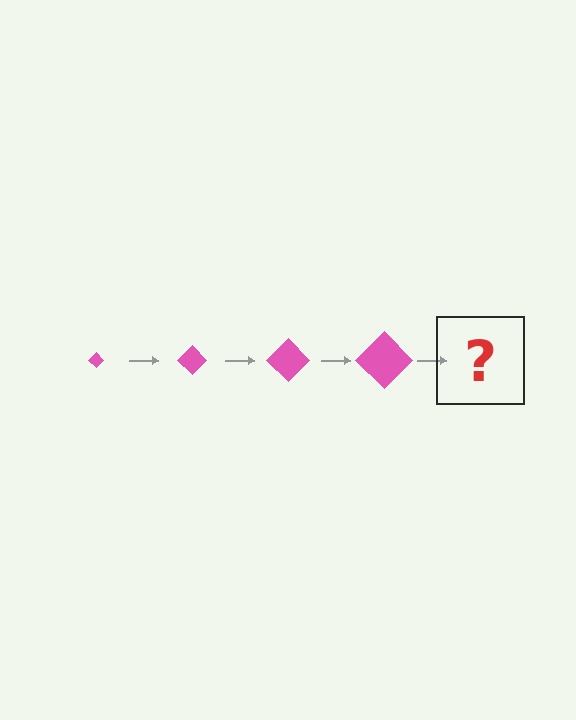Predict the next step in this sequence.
The next step is a pink diamond, larger than the previous one.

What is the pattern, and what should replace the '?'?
The pattern is that the diamond gets progressively larger each step. The '?' should be a pink diamond, larger than the previous one.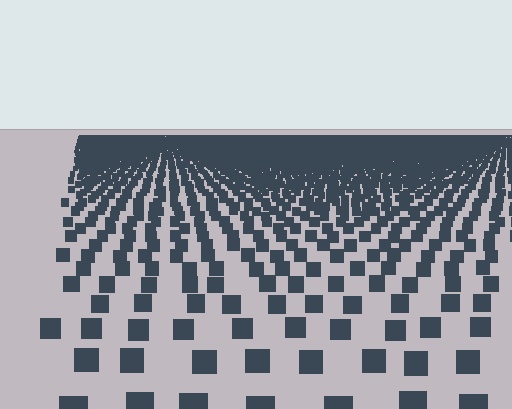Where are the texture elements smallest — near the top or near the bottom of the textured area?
Near the top.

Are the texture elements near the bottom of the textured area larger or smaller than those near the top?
Larger. Near the bottom, elements are closer to the viewer and appear at a bigger on-screen size.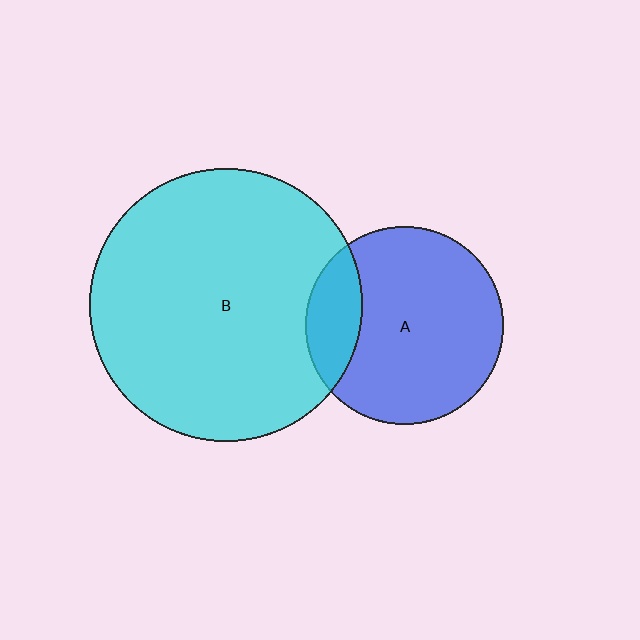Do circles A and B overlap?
Yes.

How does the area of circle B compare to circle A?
Approximately 1.9 times.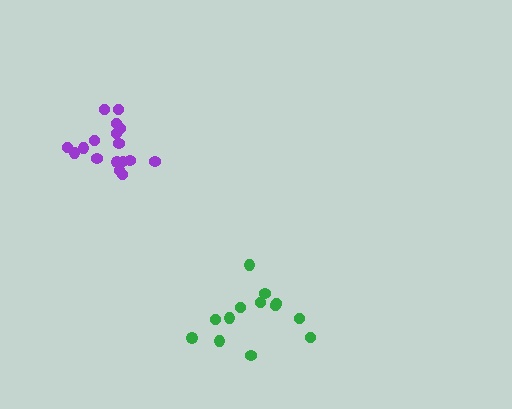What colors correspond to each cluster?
The clusters are colored: purple, green.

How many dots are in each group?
Group 1: 17 dots, Group 2: 13 dots (30 total).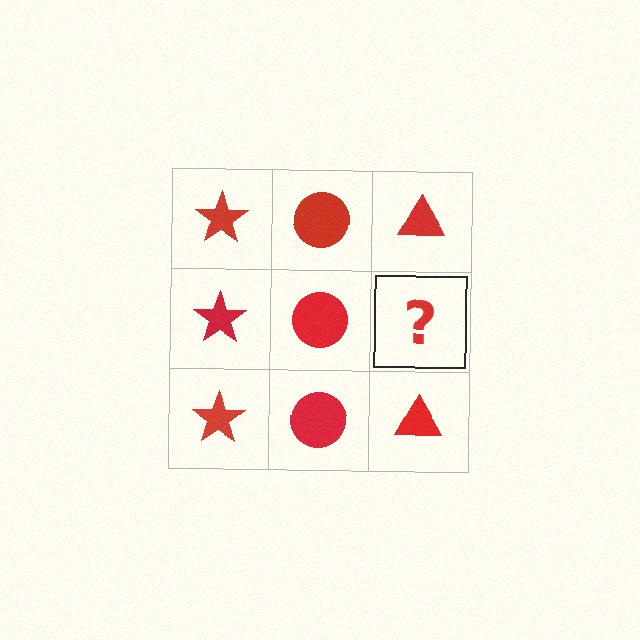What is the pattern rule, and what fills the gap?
The rule is that each column has a consistent shape. The gap should be filled with a red triangle.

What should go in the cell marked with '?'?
The missing cell should contain a red triangle.